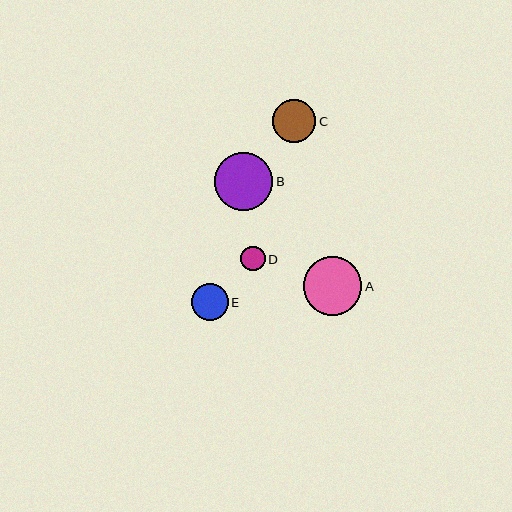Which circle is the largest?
Circle A is the largest with a size of approximately 59 pixels.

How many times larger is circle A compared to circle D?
Circle A is approximately 2.4 times the size of circle D.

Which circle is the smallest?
Circle D is the smallest with a size of approximately 24 pixels.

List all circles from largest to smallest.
From largest to smallest: A, B, C, E, D.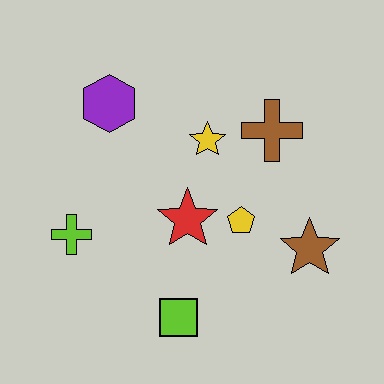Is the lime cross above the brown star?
Yes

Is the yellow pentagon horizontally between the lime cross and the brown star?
Yes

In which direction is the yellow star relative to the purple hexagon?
The yellow star is to the right of the purple hexagon.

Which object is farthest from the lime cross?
The brown star is farthest from the lime cross.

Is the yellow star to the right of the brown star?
No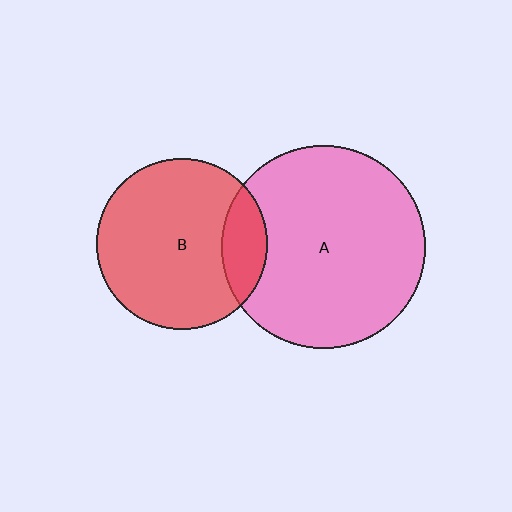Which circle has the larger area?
Circle A (pink).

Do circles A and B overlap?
Yes.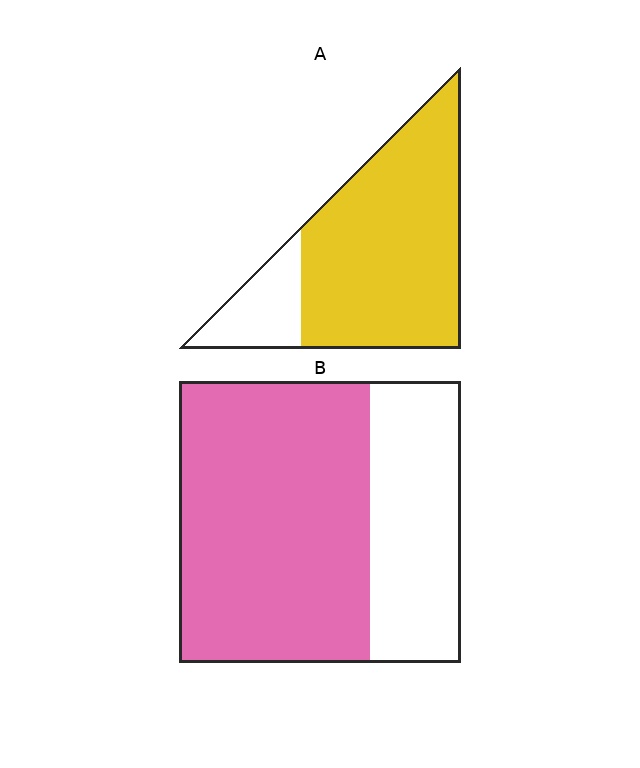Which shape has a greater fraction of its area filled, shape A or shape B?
Shape A.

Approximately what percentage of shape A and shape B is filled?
A is approximately 80% and B is approximately 70%.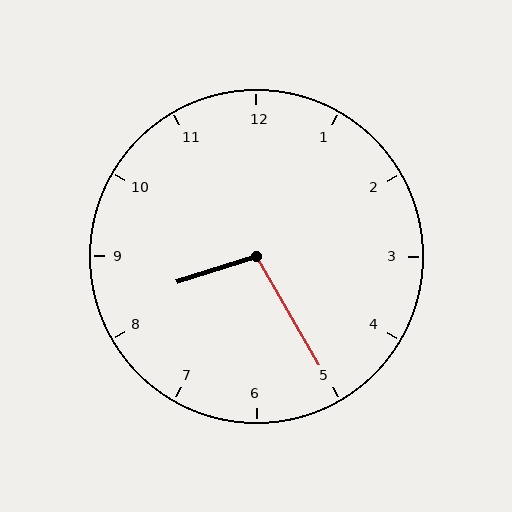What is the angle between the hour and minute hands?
Approximately 102 degrees.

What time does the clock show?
8:25.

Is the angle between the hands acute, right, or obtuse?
It is obtuse.